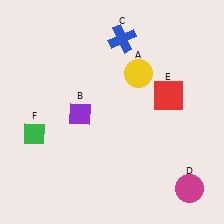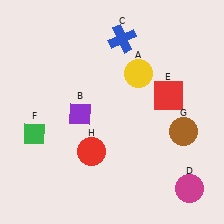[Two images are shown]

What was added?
A brown circle (G), a red circle (H) were added in Image 2.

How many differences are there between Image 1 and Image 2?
There are 2 differences between the two images.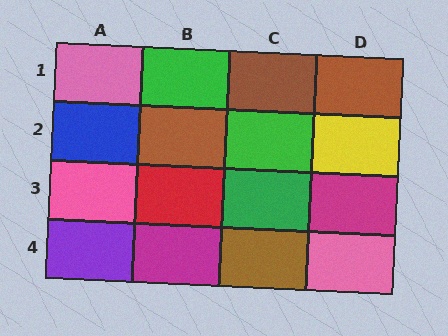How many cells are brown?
4 cells are brown.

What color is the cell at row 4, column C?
Brown.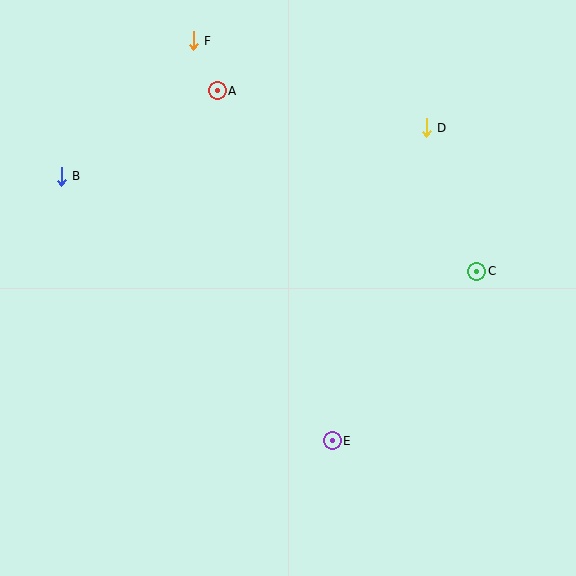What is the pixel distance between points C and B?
The distance between C and B is 426 pixels.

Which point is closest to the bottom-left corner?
Point E is closest to the bottom-left corner.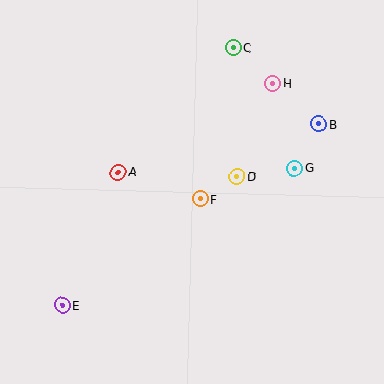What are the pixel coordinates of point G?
Point G is at (294, 168).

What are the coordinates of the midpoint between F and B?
The midpoint between F and B is at (259, 162).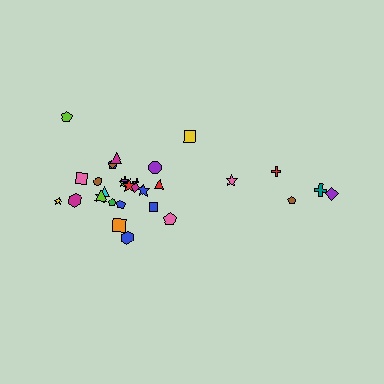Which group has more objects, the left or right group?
The left group.